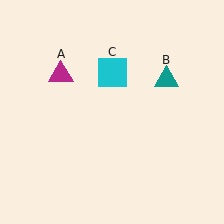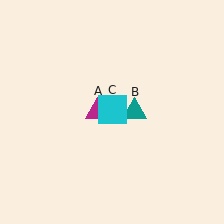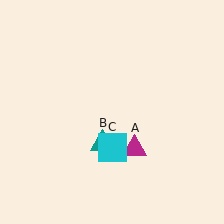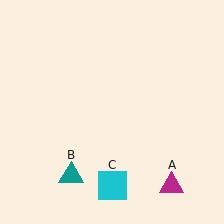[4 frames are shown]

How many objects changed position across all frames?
3 objects changed position: magenta triangle (object A), teal triangle (object B), cyan square (object C).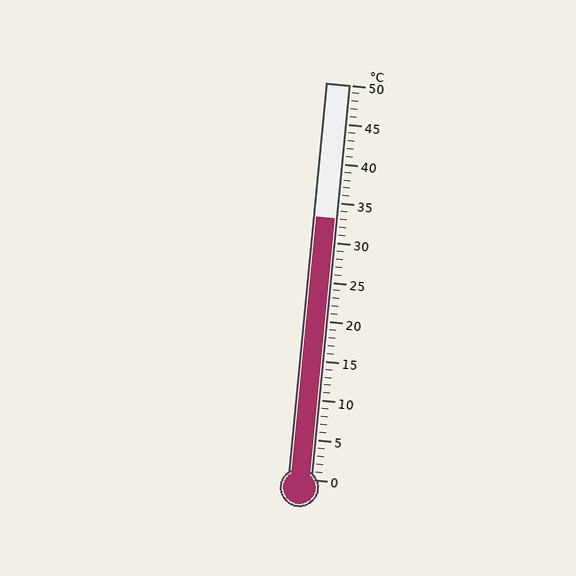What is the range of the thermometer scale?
The thermometer scale ranges from 0°C to 50°C.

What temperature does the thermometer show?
The thermometer shows approximately 33°C.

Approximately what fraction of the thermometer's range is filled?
The thermometer is filled to approximately 65% of its range.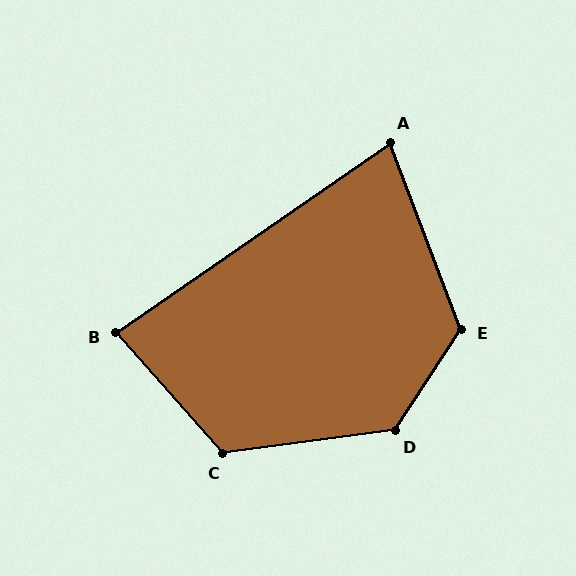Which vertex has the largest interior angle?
D, at approximately 131 degrees.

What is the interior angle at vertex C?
Approximately 124 degrees (obtuse).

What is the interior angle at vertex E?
Approximately 126 degrees (obtuse).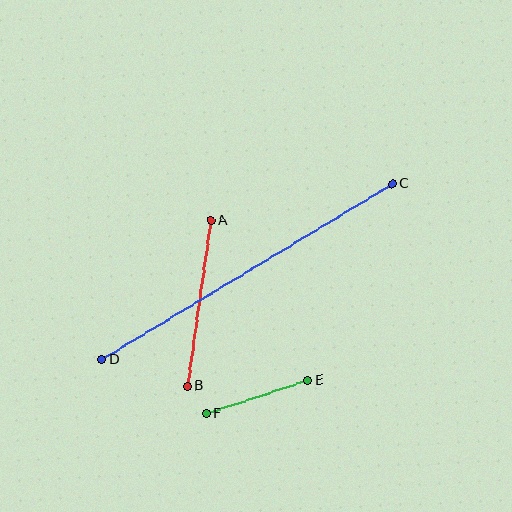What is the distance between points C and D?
The distance is approximately 340 pixels.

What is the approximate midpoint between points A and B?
The midpoint is at approximately (199, 303) pixels.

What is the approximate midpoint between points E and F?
The midpoint is at approximately (257, 397) pixels.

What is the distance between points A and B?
The distance is approximately 167 pixels.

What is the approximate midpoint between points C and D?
The midpoint is at approximately (247, 272) pixels.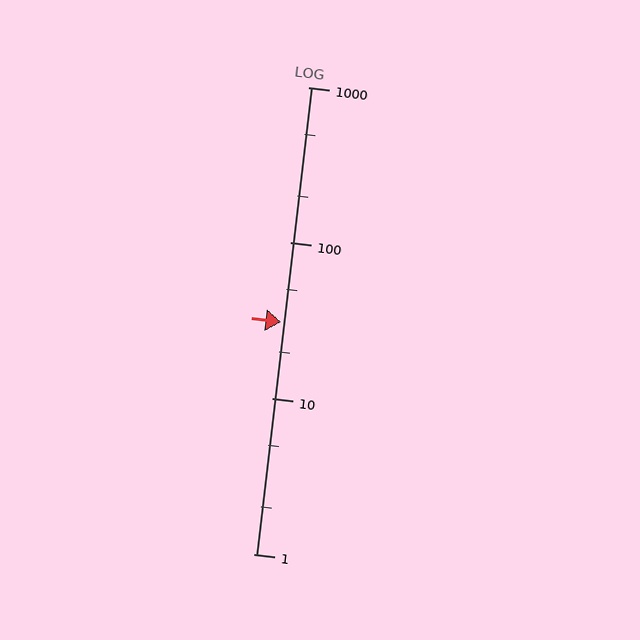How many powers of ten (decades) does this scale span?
The scale spans 3 decades, from 1 to 1000.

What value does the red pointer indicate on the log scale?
The pointer indicates approximately 31.